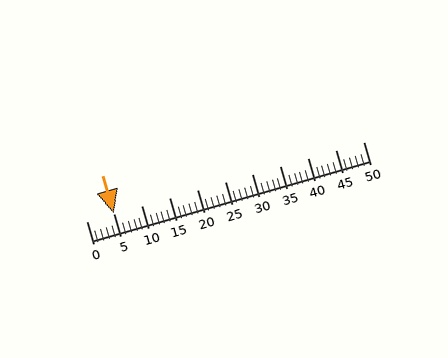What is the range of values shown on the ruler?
The ruler shows values from 0 to 50.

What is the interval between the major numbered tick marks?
The major tick marks are spaced 5 units apart.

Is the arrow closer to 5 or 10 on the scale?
The arrow is closer to 5.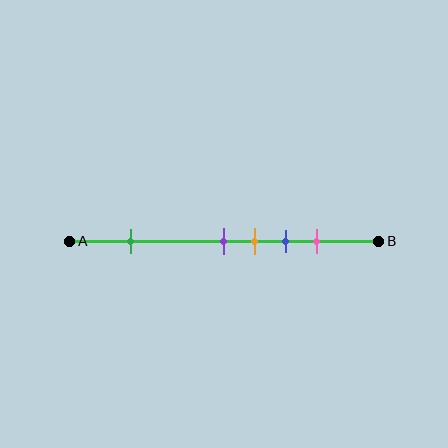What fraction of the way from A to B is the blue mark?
The blue mark is approximately 70% (0.7) of the way from A to B.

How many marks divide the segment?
There are 5 marks dividing the segment.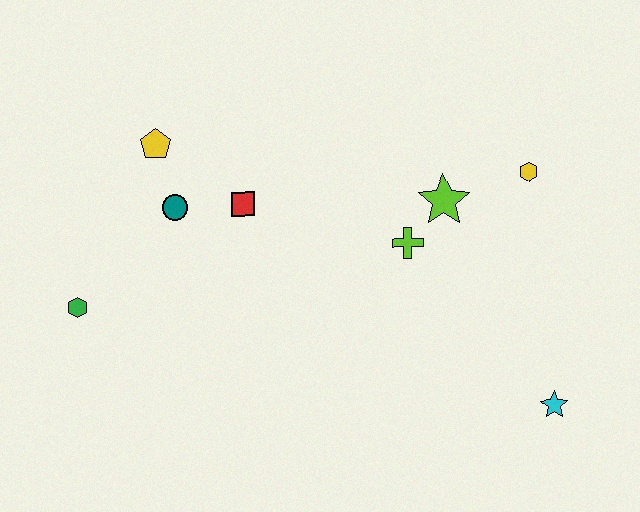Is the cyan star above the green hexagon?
No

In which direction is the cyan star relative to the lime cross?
The cyan star is below the lime cross.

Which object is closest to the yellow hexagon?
The lime star is closest to the yellow hexagon.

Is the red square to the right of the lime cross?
No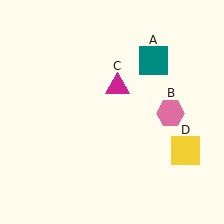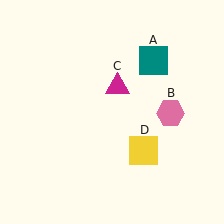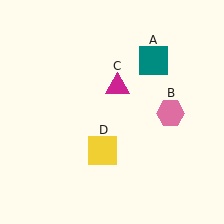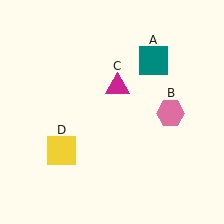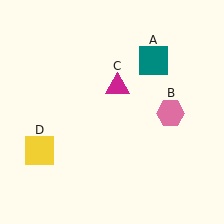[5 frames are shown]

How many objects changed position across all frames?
1 object changed position: yellow square (object D).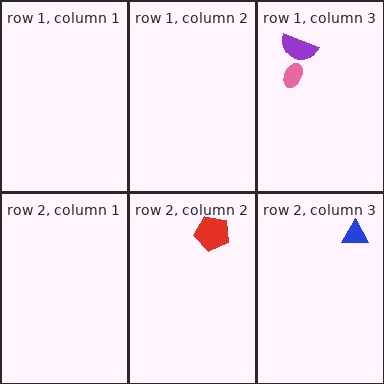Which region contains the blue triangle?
The row 2, column 3 region.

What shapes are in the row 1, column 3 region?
The purple semicircle, the pink ellipse.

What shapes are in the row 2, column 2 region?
The red pentagon.